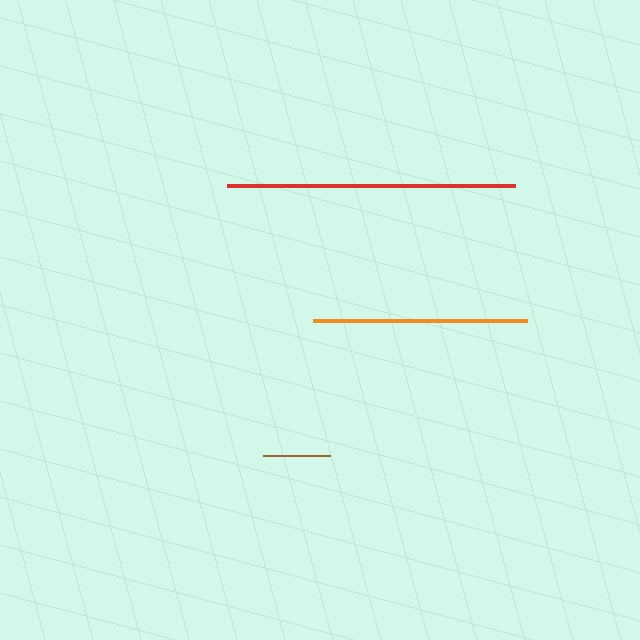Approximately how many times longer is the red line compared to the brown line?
The red line is approximately 4.4 times the length of the brown line.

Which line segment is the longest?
The red line is the longest at approximately 289 pixels.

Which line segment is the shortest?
The brown line is the shortest at approximately 66 pixels.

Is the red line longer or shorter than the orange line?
The red line is longer than the orange line.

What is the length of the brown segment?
The brown segment is approximately 66 pixels long.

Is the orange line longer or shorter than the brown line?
The orange line is longer than the brown line.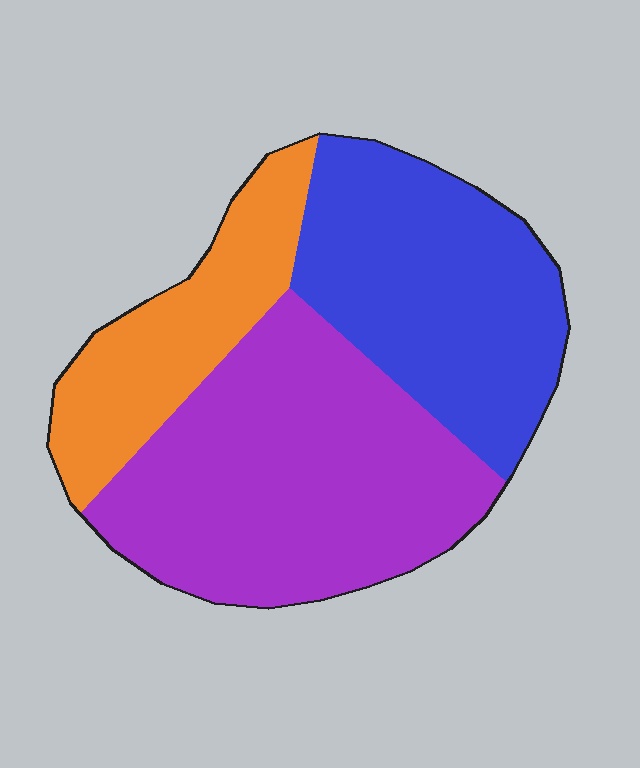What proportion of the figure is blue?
Blue takes up between a third and a half of the figure.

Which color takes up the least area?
Orange, at roughly 20%.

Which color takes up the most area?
Purple, at roughly 45%.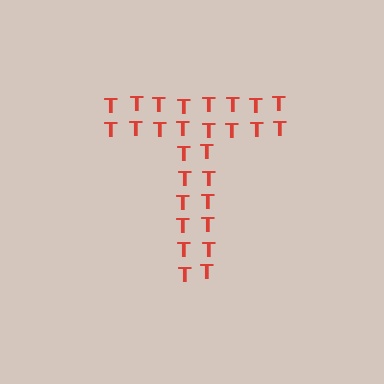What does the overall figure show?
The overall figure shows the letter T.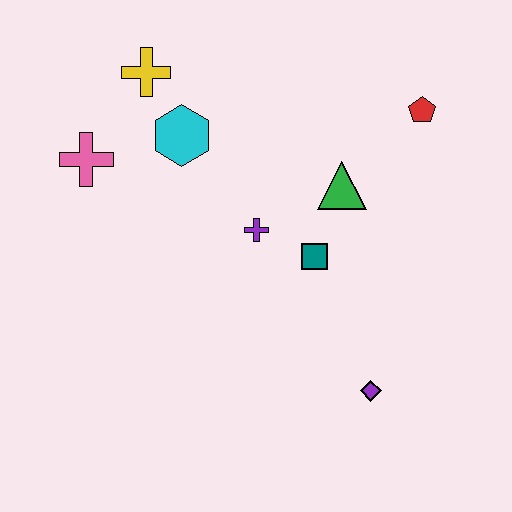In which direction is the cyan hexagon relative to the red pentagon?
The cyan hexagon is to the left of the red pentagon.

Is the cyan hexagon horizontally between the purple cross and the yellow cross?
Yes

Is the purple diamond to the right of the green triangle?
Yes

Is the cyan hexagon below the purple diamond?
No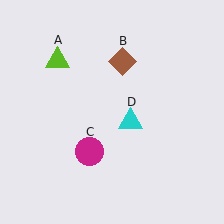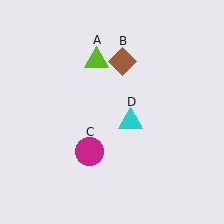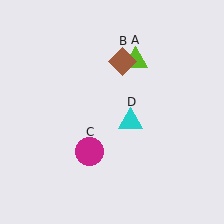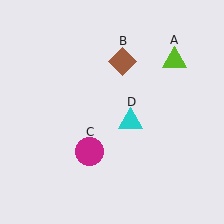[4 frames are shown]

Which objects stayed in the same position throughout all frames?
Brown diamond (object B) and magenta circle (object C) and cyan triangle (object D) remained stationary.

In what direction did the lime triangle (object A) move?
The lime triangle (object A) moved right.